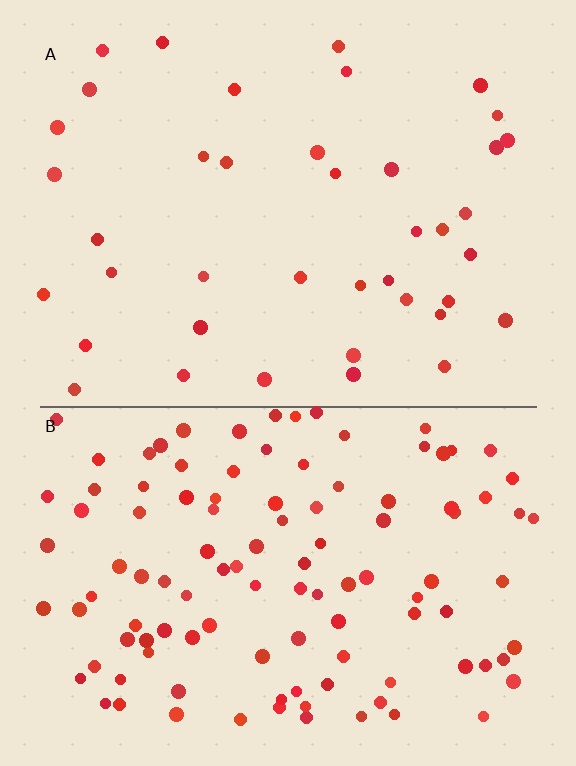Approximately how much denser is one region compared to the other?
Approximately 2.8× — region B over region A.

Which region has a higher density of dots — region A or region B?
B (the bottom).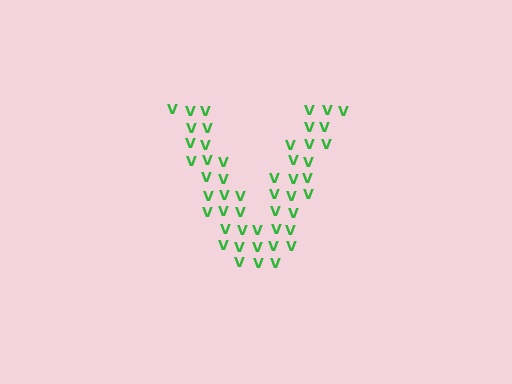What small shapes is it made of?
It is made of small letter V's.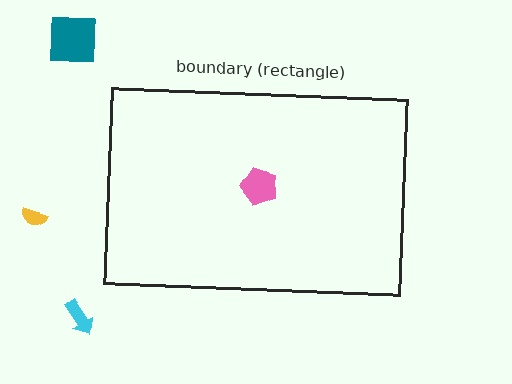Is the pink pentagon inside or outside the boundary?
Inside.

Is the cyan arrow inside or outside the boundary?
Outside.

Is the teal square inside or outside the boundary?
Outside.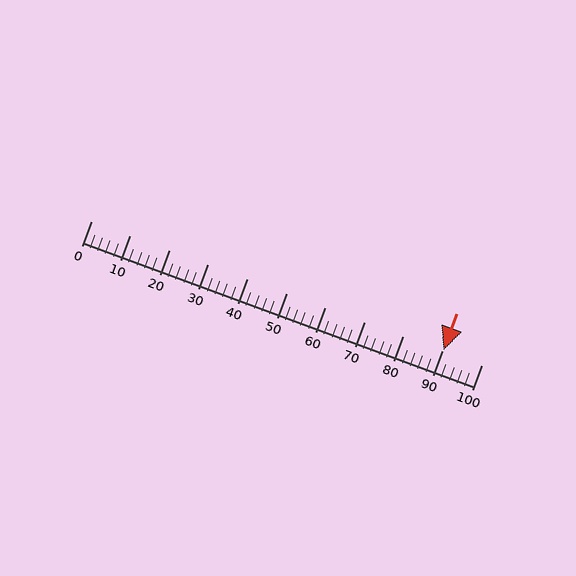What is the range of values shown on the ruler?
The ruler shows values from 0 to 100.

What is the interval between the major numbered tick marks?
The major tick marks are spaced 10 units apart.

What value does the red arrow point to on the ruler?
The red arrow points to approximately 90.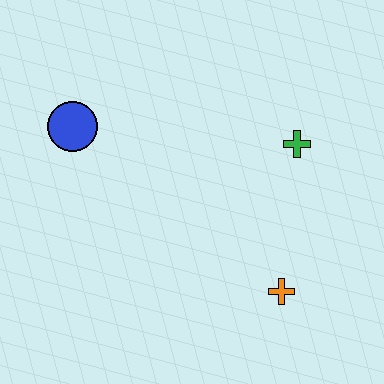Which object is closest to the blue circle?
The green cross is closest to the blue circle.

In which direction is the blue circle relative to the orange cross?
The blue circle is to the left of the orange cross.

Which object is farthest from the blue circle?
The orange cross is farthest from the blue circle.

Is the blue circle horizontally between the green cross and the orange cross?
No